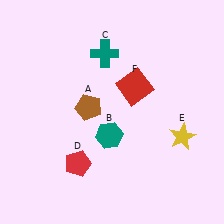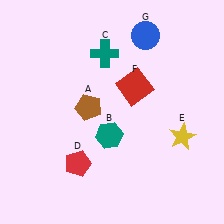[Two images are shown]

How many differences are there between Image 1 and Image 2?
There is 1 difference between the two images.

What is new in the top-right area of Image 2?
A blue circle (G) was added in the top-right area of Image 2.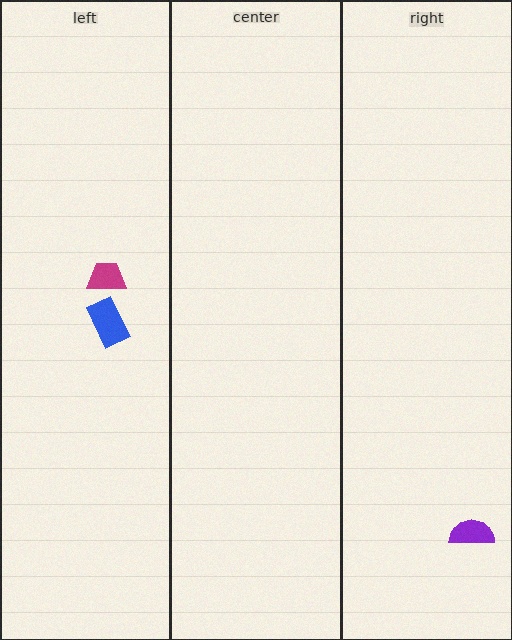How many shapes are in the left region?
2.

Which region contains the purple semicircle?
The right region.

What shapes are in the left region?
The blue rectangle, the magenta trapezoid.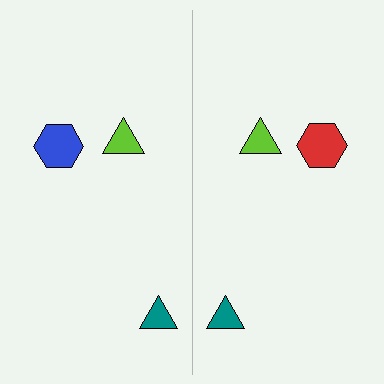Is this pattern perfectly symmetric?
No, the pattern is not perfectly symmetric. The red hexagon on the right side breaks the symmetry — its mirror counterpart is blue.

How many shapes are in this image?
There are 6 shapes in this image.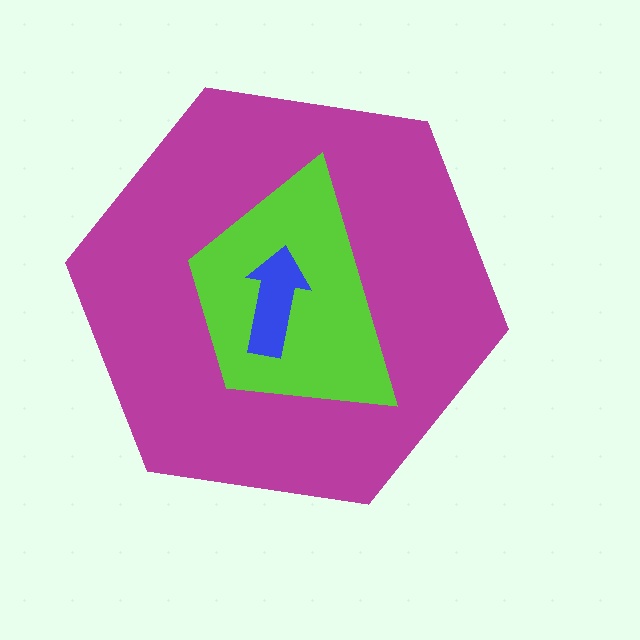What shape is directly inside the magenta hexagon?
The lime trapezoid.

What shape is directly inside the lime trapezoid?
The blue arrow.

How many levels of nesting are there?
3.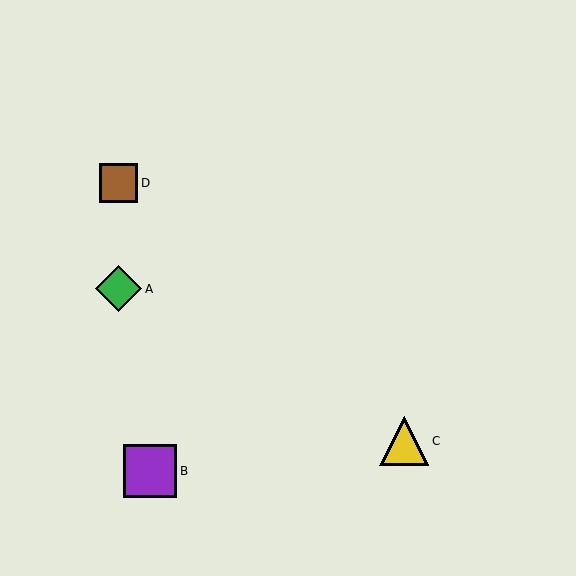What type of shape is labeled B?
Shape B is a purple square.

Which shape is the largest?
The purple square (labeled B) is the largest.